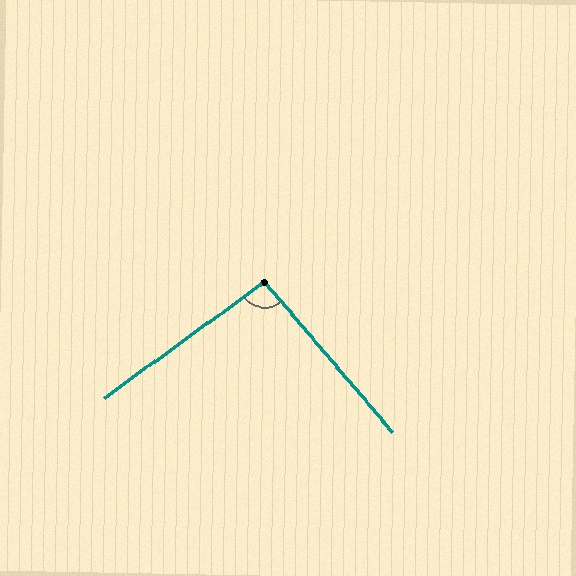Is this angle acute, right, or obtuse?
It is approximately a right angle.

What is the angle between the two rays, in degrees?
Approximately 94 degrees.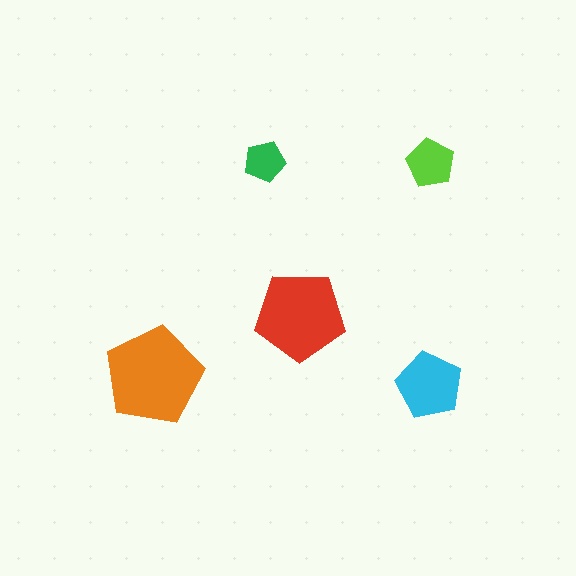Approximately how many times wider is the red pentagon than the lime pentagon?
About 2 times wider.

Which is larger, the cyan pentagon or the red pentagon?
The red one.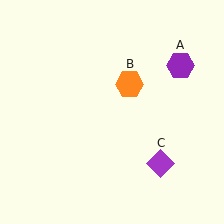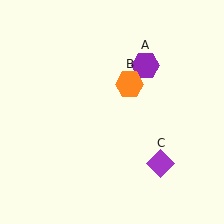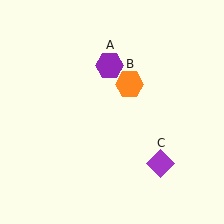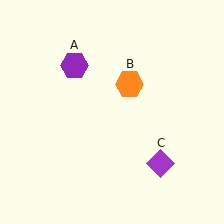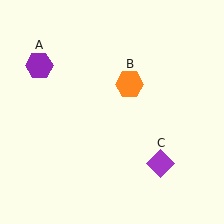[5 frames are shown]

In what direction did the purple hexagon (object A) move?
The purple hexagon (object A) moved left.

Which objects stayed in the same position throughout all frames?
Orange hexagon (object B) and purple diamond (object C) remained stationary.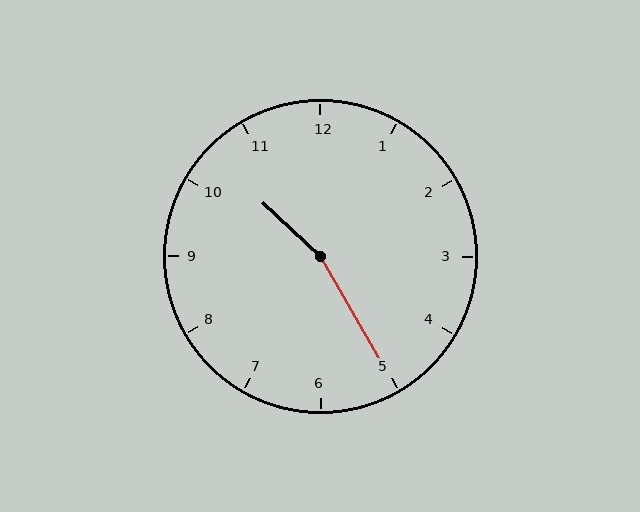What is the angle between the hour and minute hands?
Approximately 162 degrees.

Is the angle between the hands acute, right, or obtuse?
It is obtuse.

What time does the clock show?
10:25.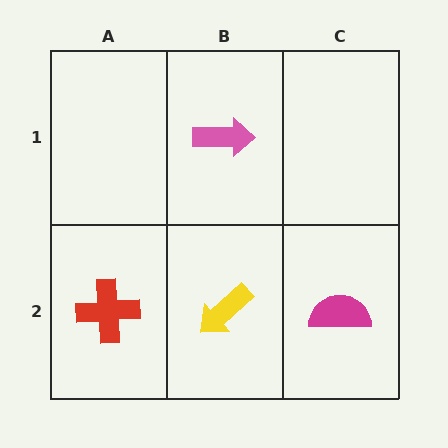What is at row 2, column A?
A red cross.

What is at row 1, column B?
A pink arrow.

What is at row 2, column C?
A magenta semicircle.